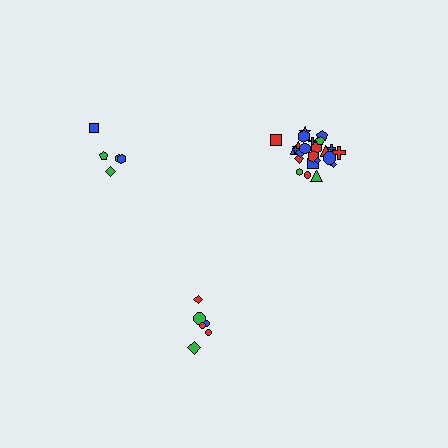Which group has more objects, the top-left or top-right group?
The top-right group.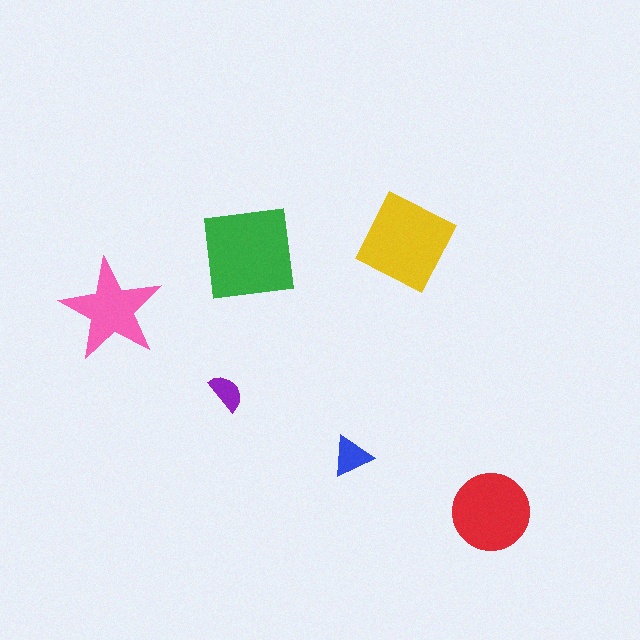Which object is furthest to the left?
The pink star is leftmost.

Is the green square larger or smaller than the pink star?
Larger.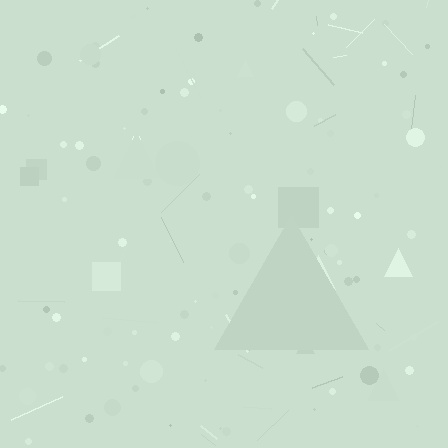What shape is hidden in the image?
A triangle is hidden in the image.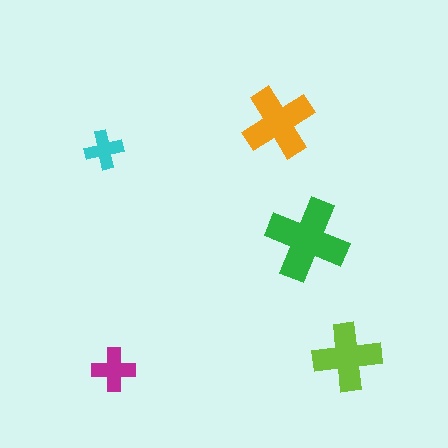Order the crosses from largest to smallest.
the green one, the orange one, the lime one, the magenta one, the cyan one.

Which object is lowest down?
The magenta cross is bottommost.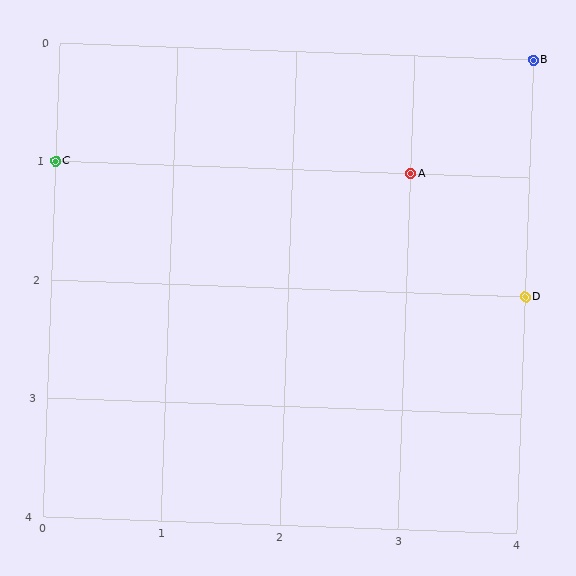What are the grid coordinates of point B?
Point B is at grid coordinates (4, 0).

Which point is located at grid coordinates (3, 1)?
Point A is at (3, 1).